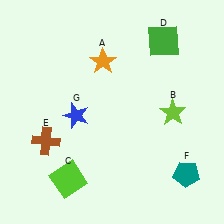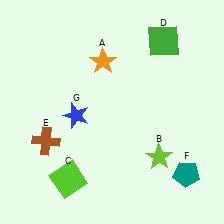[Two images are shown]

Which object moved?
The lime star (B) moved down.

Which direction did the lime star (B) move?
The lime star (B) moved down.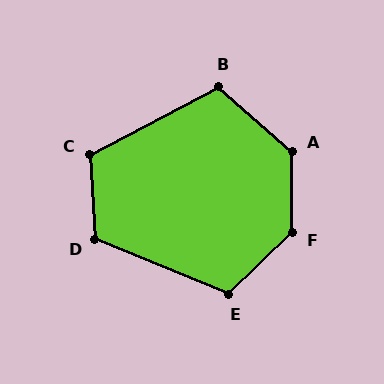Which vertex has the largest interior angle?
F, at approximately 134 degrees.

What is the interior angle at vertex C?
Approximately 115 degrees (obtuse).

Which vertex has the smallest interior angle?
B, at approximately 111 degrees.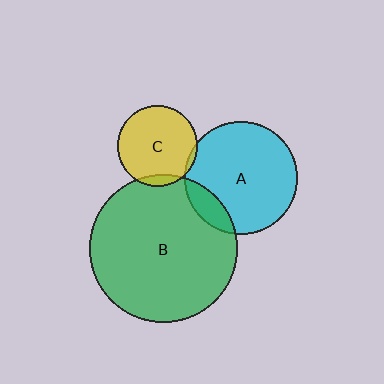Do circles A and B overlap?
Yes.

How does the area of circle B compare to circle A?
Approximately 1.7 times.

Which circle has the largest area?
Circle B (green).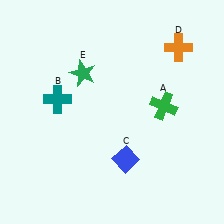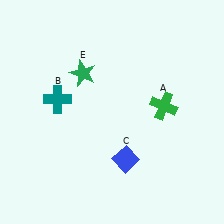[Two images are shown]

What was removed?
The orange cross (D) was removed in Image 2.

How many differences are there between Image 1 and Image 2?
There is 1 difference between the two images.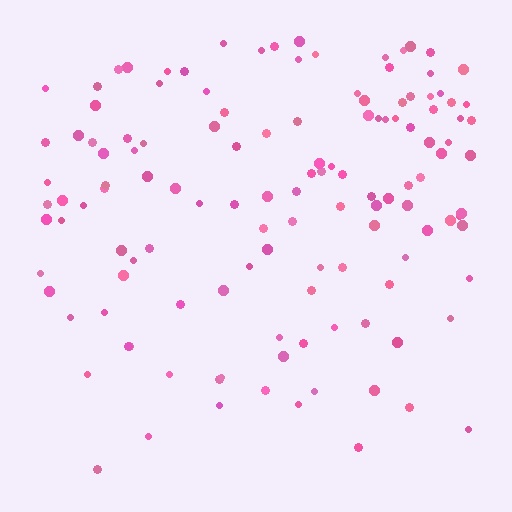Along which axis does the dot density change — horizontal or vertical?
Vertical.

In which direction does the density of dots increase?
From bottom to top, with the top side densest.